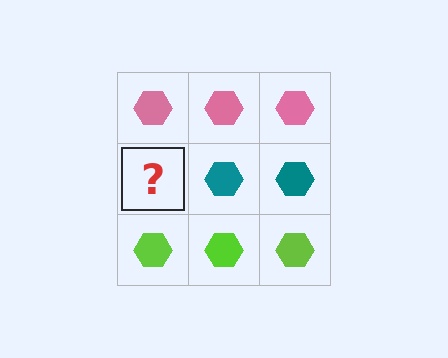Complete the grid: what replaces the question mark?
The question mark should be replaced with a teal hexagon.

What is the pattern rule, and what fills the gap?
The rule is that each row has a consistent color. The gap should be filled with a teal hexagon.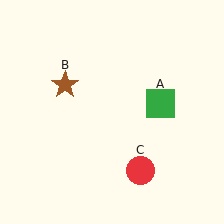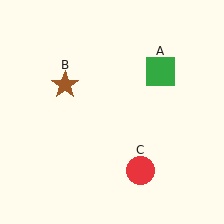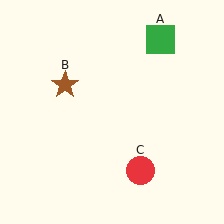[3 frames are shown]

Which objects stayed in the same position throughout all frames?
Brown star (object B) and red circle (object C) remained stationary.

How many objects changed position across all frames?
1 object changed position: green square (object A).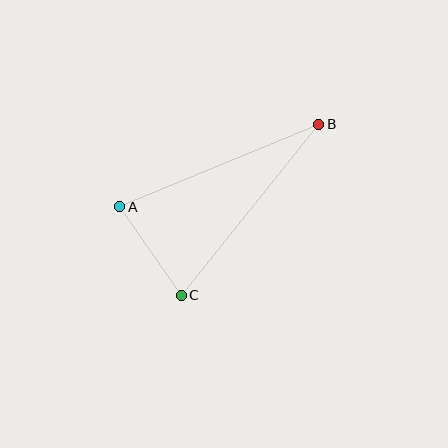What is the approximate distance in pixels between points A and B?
The distance between A and B is approximately 215 pixels.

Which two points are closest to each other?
Points A and C are closest to each other.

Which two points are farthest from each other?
Points B and C are farthest from each other.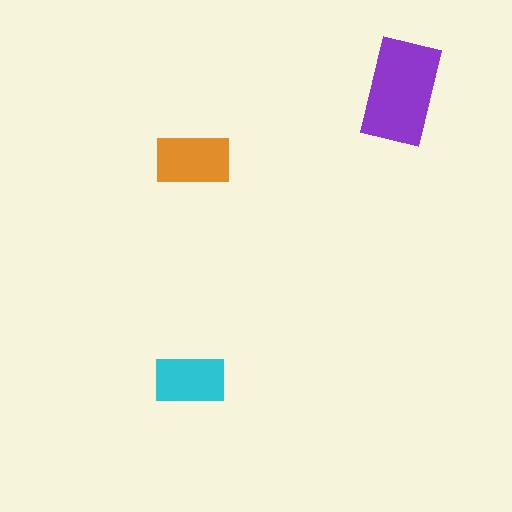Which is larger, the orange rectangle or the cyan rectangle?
The orange one.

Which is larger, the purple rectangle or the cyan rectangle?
The purple one.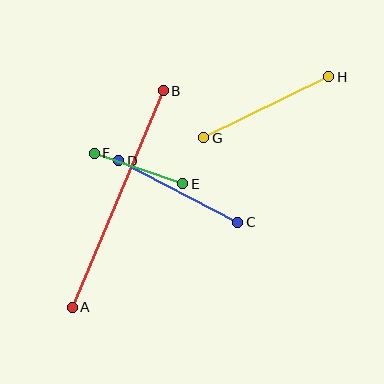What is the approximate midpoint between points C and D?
The midpoint is at approximately (178, 191) pixels.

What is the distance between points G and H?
The distance is approximately 139 pixels.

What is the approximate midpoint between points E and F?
The midpoint is at approximately (139, 169) pixels.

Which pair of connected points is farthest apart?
Points A and B are farthest apart.